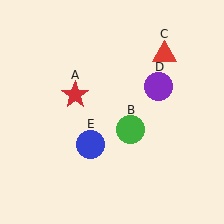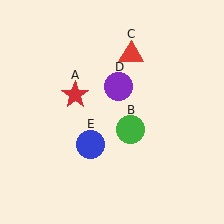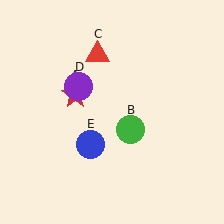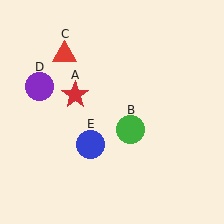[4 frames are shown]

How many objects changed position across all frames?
2 objects changed position: red triangle (object C), purple circle (object D).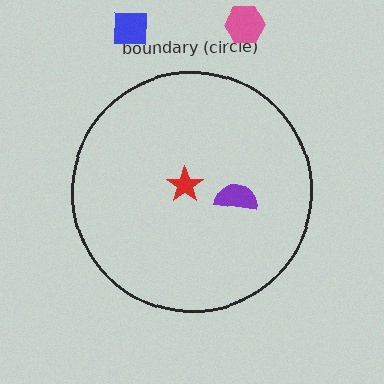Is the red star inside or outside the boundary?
Inside.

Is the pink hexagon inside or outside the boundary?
Outside.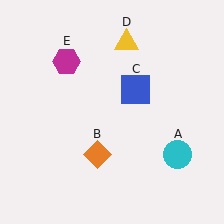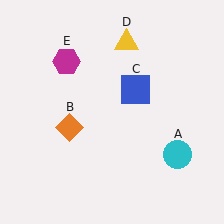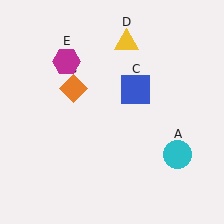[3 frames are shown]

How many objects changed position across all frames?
1 object changed position: orange diamond (object B).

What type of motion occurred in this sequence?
The orange diamond (object B) rotated clockwise around the center of the scene.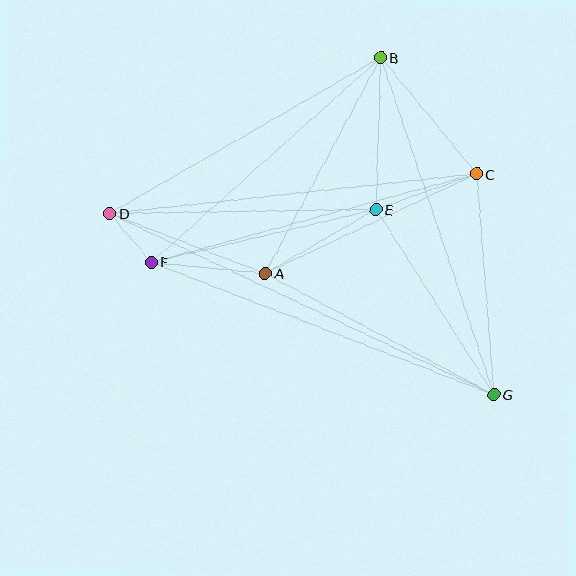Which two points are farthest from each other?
Points D and G are farthest from each other.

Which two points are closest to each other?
Points D and F are closest to each other.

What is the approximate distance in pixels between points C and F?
The distance between C and F is approximately 337 pixels.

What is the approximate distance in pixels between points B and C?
The distance between B and C is approximately 151 pixels.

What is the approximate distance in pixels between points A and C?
The distance between A and C is approximately 233 pixels.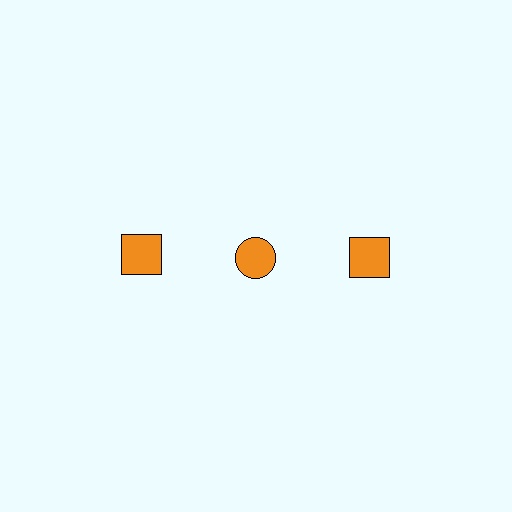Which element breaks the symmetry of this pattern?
The orange circle in the top row, second from left column breaks the symmetry. All other shapes are orange squares.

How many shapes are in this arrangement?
There are 3 shapes arranged in a grid pattern.